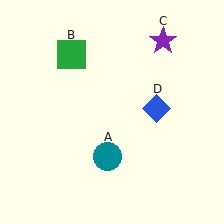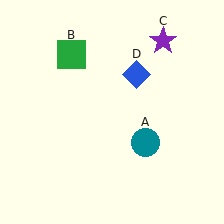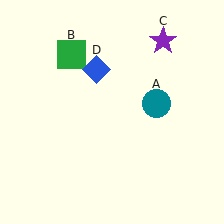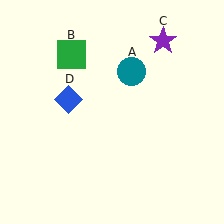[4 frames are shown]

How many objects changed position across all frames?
2 objects changed position: teal circle (object A), blue diamond (object D).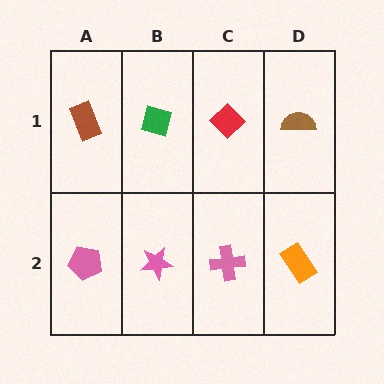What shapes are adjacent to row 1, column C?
A pink cross (row 2, column C), a green diamond (row 1, column B), a brown semicircle (row 1, column D).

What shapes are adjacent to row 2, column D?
A brown semicircle (row 1, column D), a pink cross (row 2, column C).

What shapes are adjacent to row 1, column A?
A pink pentagon (row 2, column A), a green diamond (row 1, column B).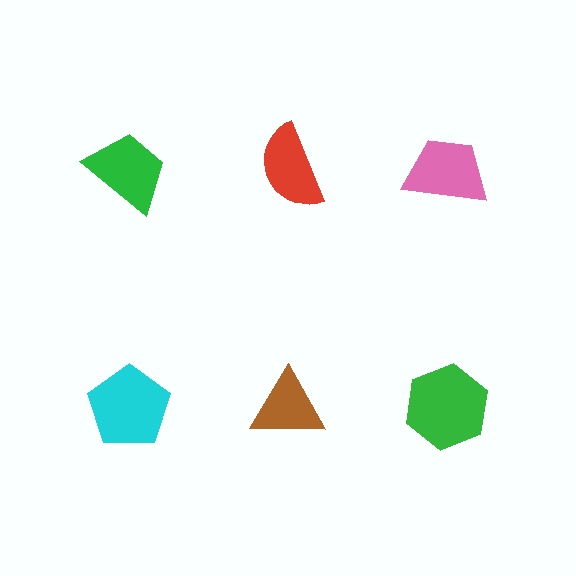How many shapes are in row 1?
3 shapes.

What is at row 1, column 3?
A pink trapezoid.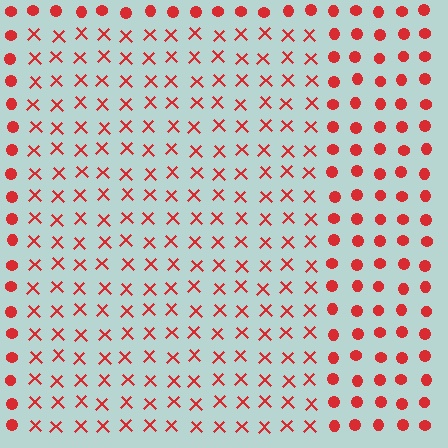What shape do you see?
I see a rectangle.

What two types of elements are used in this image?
The image uses X marks inside the rectangle region and circles outside it.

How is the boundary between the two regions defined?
The boundary is defined by a change in element shape: X marks inside vs. circles outside. All elements share the same color and spacing.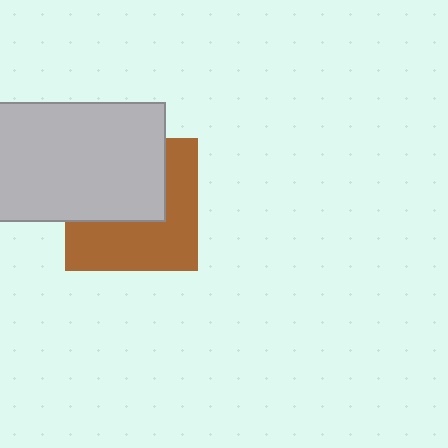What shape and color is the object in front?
The object in front is a light gray rectangle.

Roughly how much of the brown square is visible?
About half of it is visible (roughly 53%).